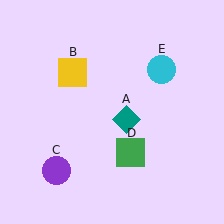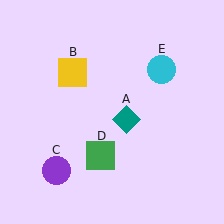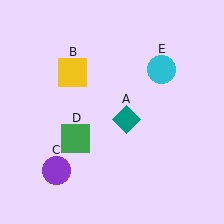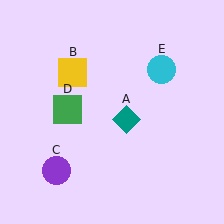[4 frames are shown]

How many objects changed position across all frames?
1 object changed position: green square (object D).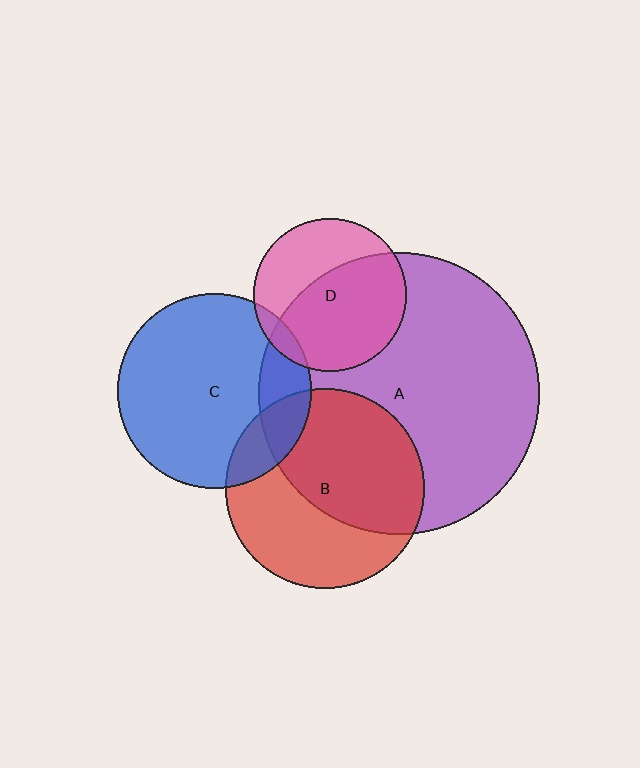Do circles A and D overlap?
Yes.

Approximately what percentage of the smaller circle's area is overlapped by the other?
Approximately 60%.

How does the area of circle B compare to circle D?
Approximately 1.7 times.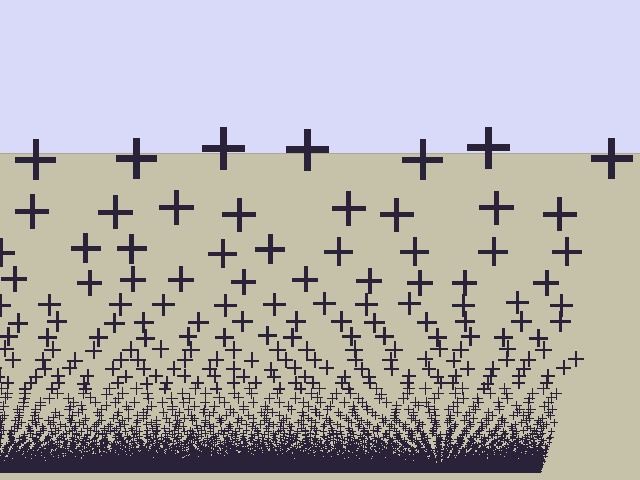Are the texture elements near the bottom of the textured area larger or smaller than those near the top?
Smaller. The gradient is inverted — elements near the bottom are smaller and denser.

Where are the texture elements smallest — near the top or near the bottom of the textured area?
Near the bottom.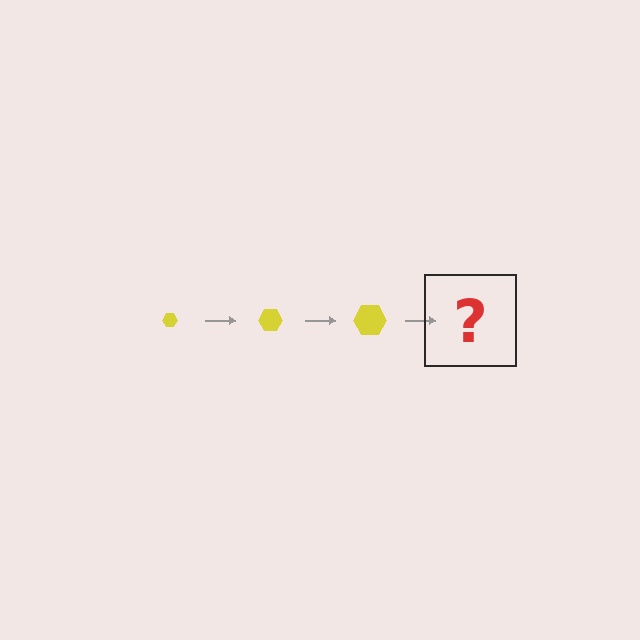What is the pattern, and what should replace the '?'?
The pattern is that the hexagon gets progressively larger each step. The '?' should be a yellow hexagon, larger than the previous one.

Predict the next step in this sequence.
The next step is a yellow hexagon, larger than the previous one.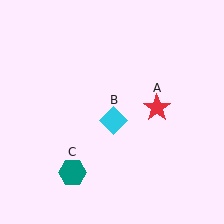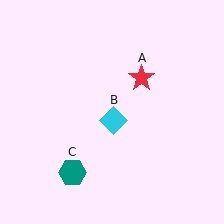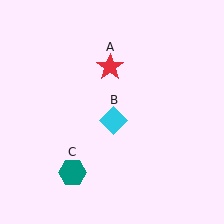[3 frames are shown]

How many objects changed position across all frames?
1 object changed position: red star (object A).